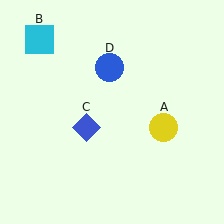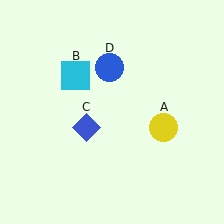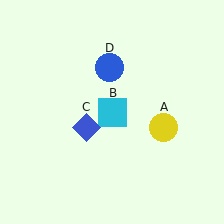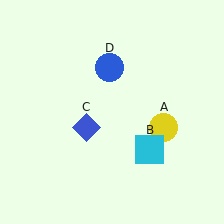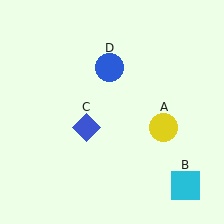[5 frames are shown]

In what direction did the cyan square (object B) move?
The cyan square (object B) moved down and to the right.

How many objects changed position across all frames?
1 object changed position: cyan square (object B).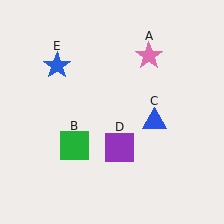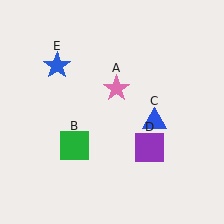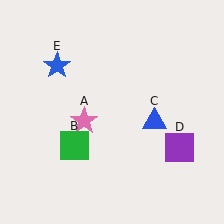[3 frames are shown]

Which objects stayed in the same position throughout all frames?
Green square (object B) and blue triangle (object C) and blue star (object E) remained stationary.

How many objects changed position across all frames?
2 objects changed position: pink star (object A), purple square (object D).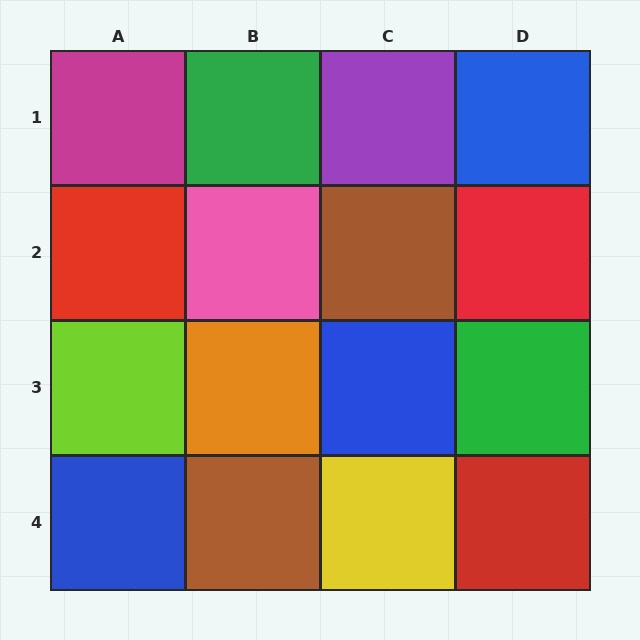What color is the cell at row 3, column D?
Green.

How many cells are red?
3 cells are red.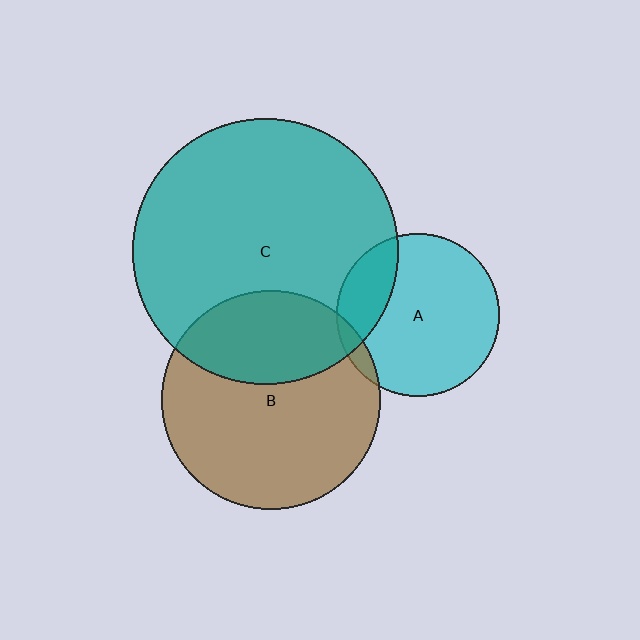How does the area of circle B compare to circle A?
Approximately 1.8 times.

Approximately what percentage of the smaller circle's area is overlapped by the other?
Approximately 35%.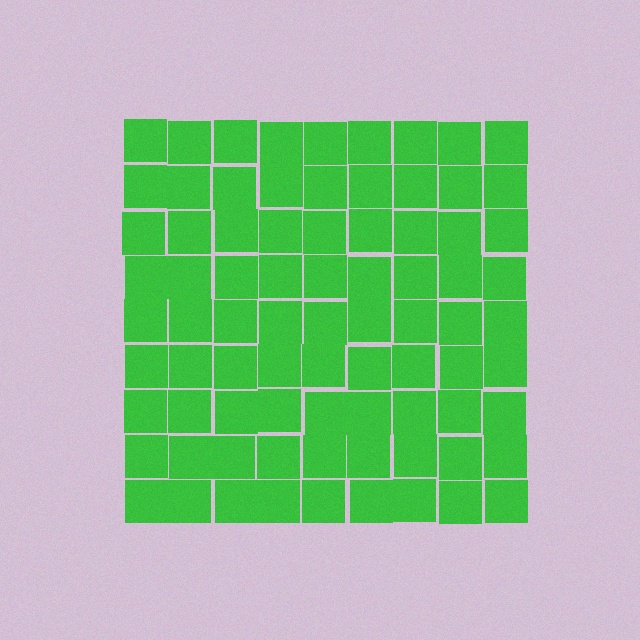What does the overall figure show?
The overall figure shows a square.